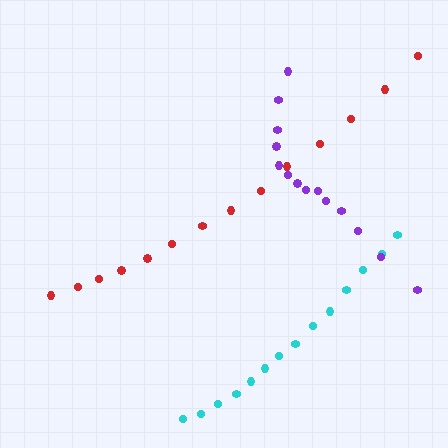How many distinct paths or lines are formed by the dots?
There are 3 distinct paths.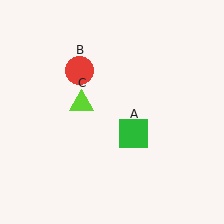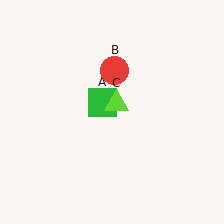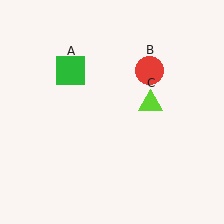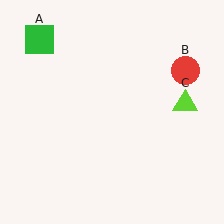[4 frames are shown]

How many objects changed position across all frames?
3 objects changed position: green square (object A), red circle (object B), lime triangle (object C).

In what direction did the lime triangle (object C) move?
The lime triangle (object C) moved right.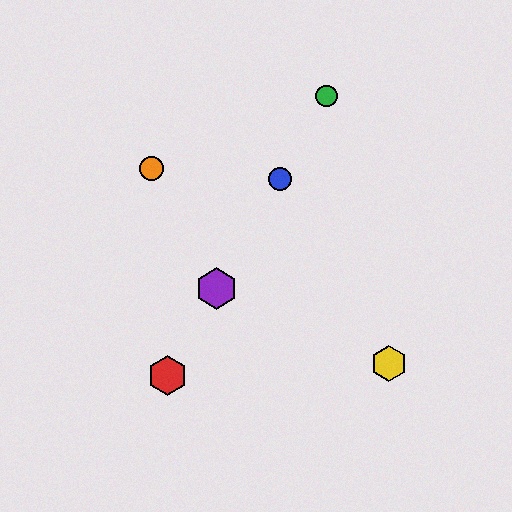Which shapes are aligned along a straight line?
The red hexagon, the blue circle, the green circle, the purple hexagon are aligned along a straight line.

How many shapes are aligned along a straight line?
4 shapes (the red hexagon, the blue circle, the green circle, the purple hexagon) are aligned along a straight line.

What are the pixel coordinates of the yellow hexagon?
The yellow hexagon is at (389, 363).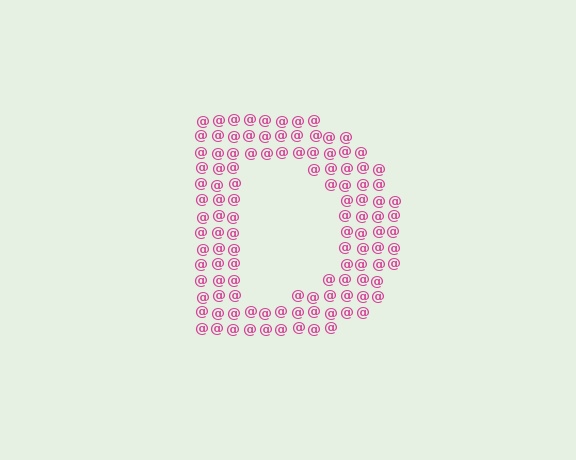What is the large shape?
The large shape is the letter D.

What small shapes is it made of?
It is made of small at signs.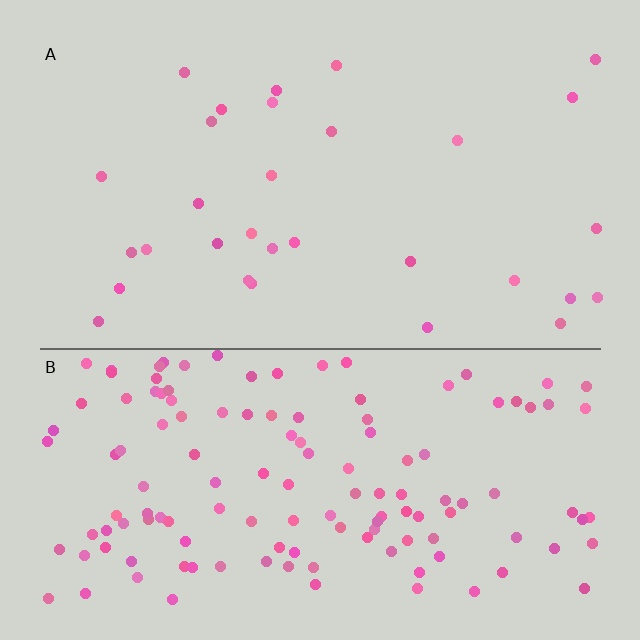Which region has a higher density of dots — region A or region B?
B (the bottom).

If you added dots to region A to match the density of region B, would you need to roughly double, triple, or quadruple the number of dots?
Approximately quadruple.